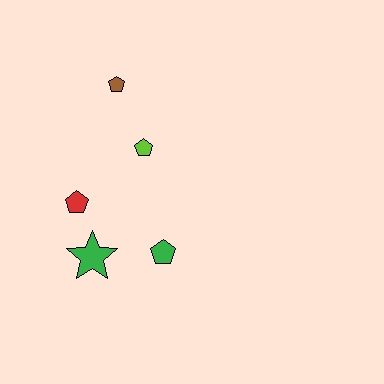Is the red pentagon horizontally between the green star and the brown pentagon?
No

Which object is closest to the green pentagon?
The green star is closest to the green pentagon.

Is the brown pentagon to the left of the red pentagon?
No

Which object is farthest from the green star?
The brown pentagon is farthest from the green star.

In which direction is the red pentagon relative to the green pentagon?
The red pentagon is to the left of the green pentagon.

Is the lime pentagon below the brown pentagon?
Yes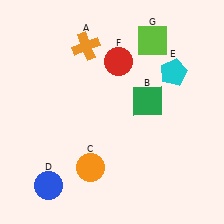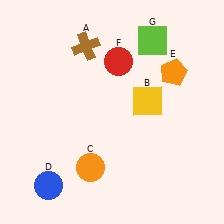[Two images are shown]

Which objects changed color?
A changed from orange to brown. B changed from green to yellow. E changed from cyan to orange.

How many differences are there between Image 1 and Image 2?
There are 3 differences between the two images.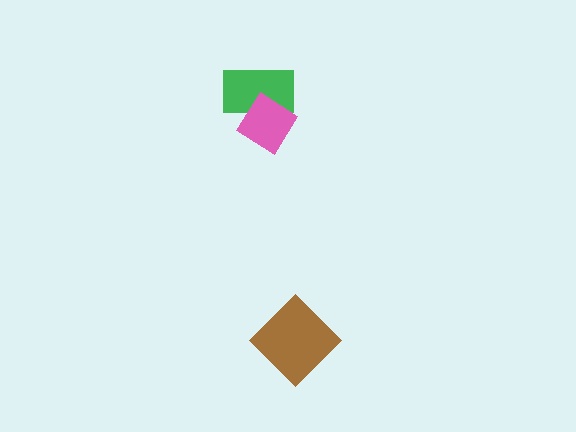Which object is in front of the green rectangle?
The pink diamond is in front of the green rectangle.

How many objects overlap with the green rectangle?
1 object overlaps with the green rectangle.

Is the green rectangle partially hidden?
Yes, it is partially covered by another shape.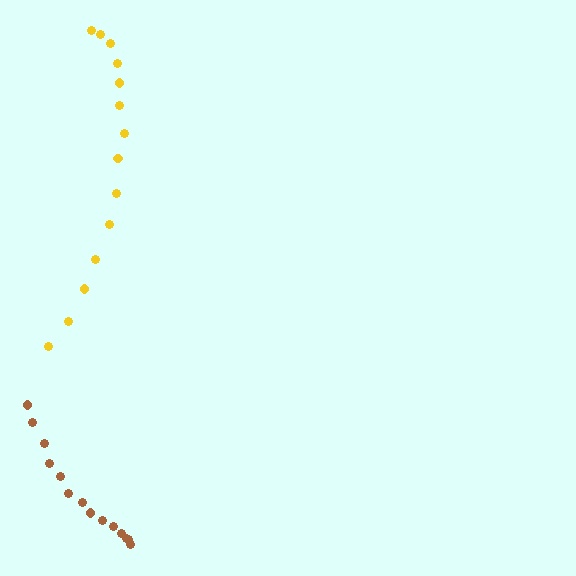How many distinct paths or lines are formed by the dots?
There are 2 distinct paths.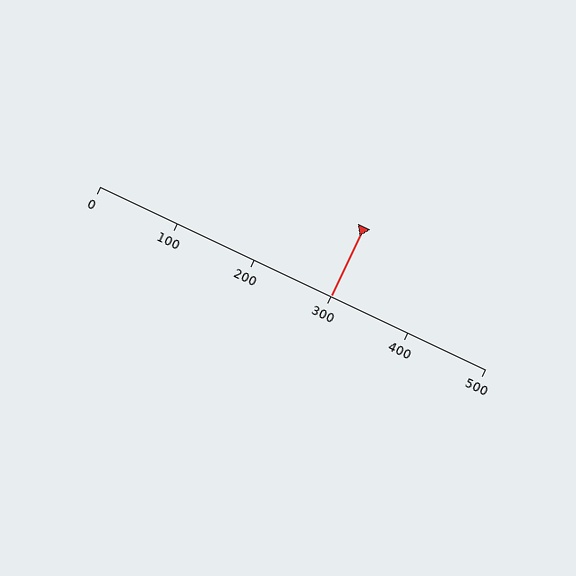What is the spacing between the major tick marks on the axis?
The major ticks are spaced 100 apart.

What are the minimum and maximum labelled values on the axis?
The axis runs from 0 to 500.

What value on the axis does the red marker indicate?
The marker indicates approximately 300.